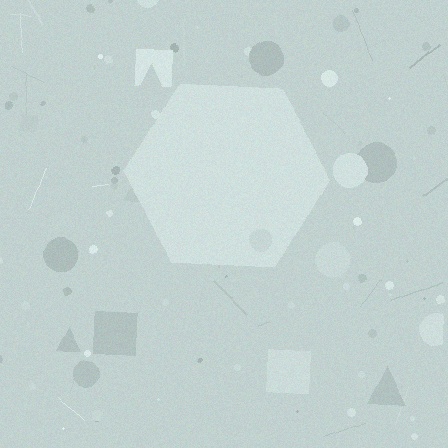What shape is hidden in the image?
A hexagon is hidden in the image.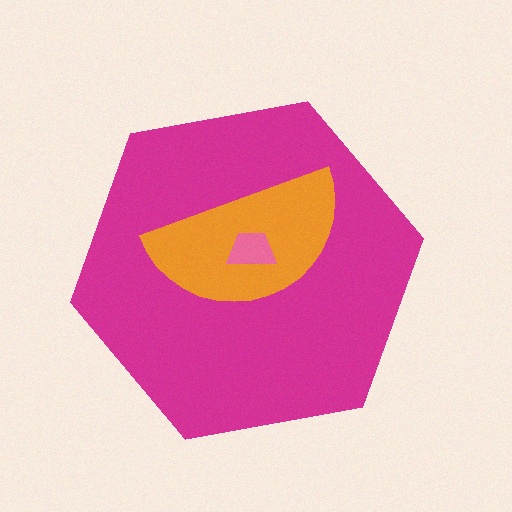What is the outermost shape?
The magenta hexagon.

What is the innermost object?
The pink trapezoid.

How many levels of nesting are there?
3.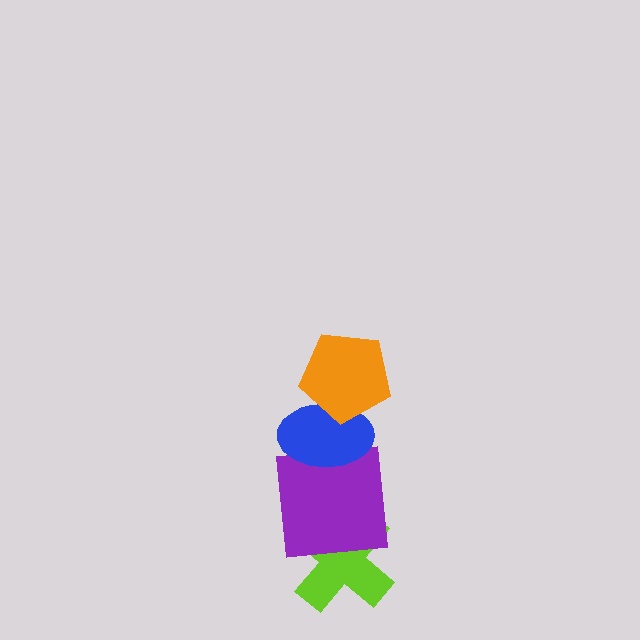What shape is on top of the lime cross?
The purple square is on top of the lime cross.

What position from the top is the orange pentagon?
The orange pentagon is 1st from the top.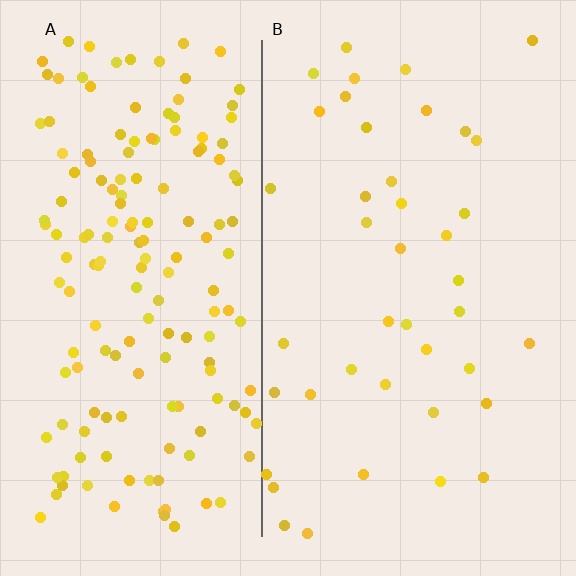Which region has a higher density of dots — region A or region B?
A (the left).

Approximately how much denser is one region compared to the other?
Approximately 4.0× — region A over region B.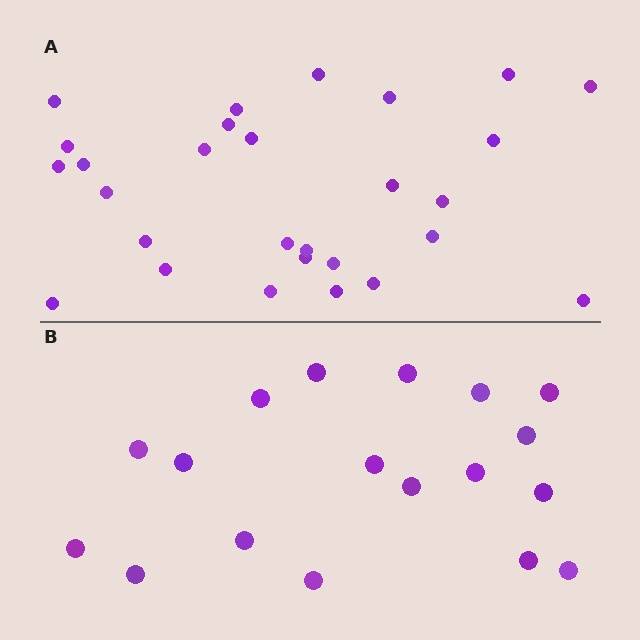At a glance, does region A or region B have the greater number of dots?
Region A (the top region) has more dots.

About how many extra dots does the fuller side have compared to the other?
Region A has roughly 10 or so more dots than region B.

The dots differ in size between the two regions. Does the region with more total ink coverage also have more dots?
No. Region B has more total ink coverage because its dots are larger, but region A actually contains more individual dots. Total area can be misleading — the number of items is what matters here.